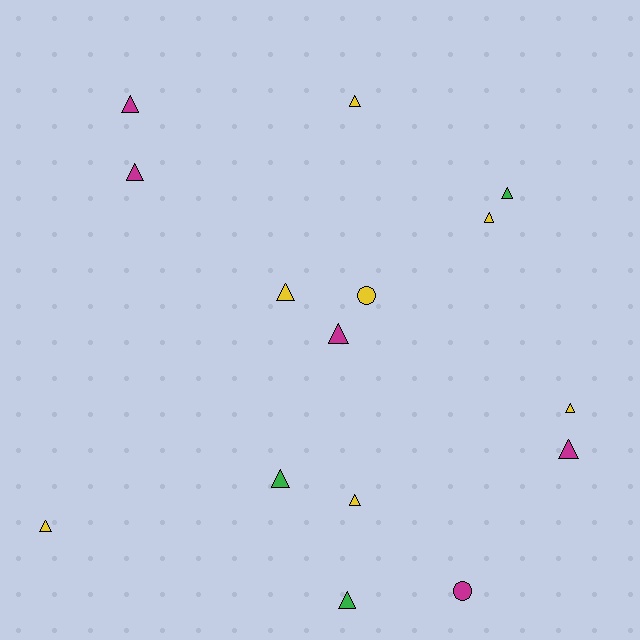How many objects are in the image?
There are 15 objects.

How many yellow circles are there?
There is 1 yellow circle.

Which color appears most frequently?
Yellow, with 7 objects.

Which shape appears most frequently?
Triangle, with 13 objects.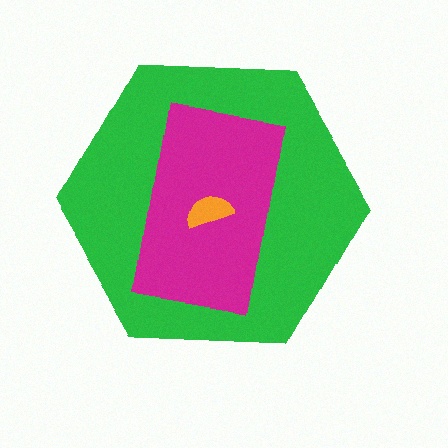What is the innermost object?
The orange semicircle.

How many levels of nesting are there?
3.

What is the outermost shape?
The green hexagon.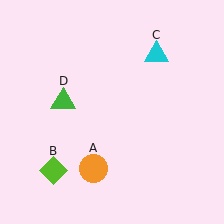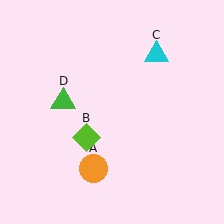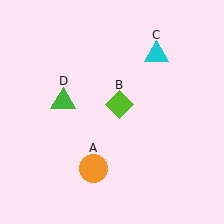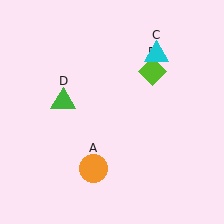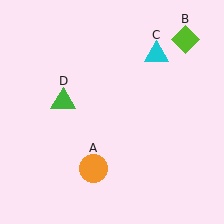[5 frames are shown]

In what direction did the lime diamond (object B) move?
The lime diamond (object B) moved up and to the right.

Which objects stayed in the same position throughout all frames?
Orange circle (object A) and cyan triangle (object C) and green triangle (object D) remained stationary.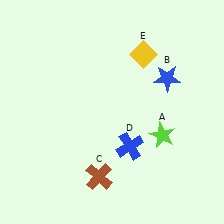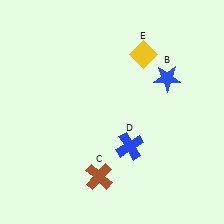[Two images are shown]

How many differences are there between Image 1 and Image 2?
There is 1 difference between the two images.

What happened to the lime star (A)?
The lime star (A) was removed in Image 2. It was in the bottom-right area of Image 1.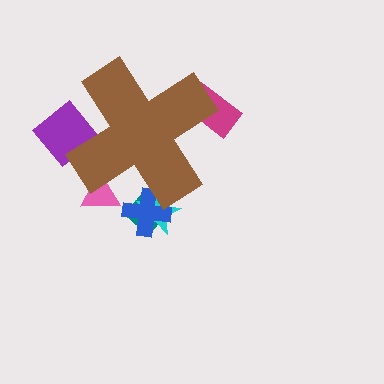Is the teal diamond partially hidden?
Yes, the teal diamond is partially hidden behind the brown cross.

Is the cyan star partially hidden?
Yes, the cyan star is partially hidden behind the brown cross.